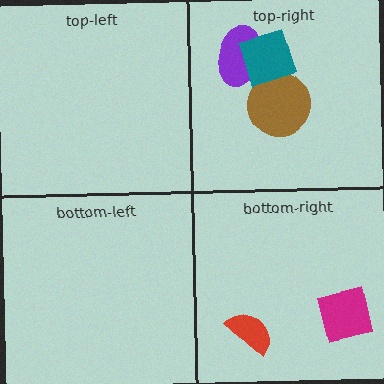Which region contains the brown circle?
The top-right region.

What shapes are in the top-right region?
The brown circle, the purple ellipse, the teal square.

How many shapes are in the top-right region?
3.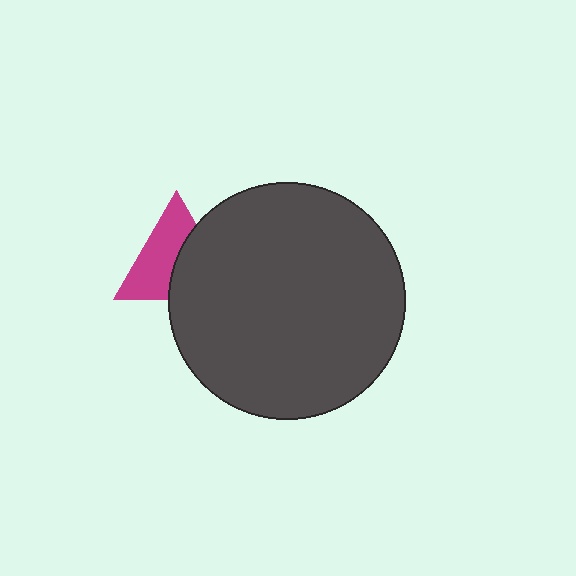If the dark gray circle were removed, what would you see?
You would see the complete magenta triangle.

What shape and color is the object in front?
The object in front is a dark gray circle.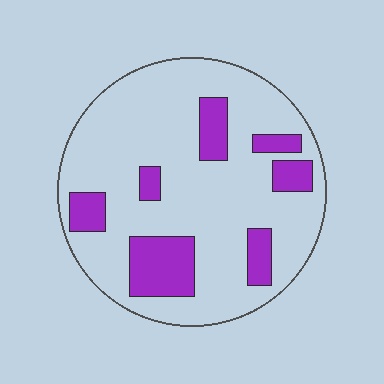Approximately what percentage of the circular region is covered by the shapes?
Approximately 20%.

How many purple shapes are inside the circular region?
7.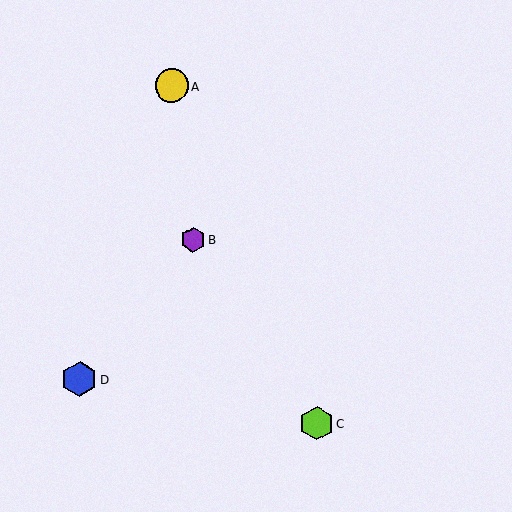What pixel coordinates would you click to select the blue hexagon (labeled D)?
Click at (80, 379) to select the blue hexagon D.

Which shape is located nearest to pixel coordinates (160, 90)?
The yellow circle (labeled A) at (171, 86) is nearest to that location.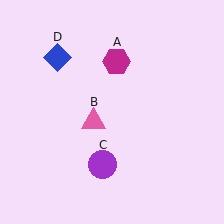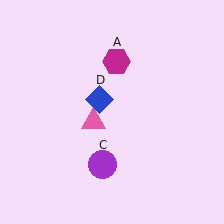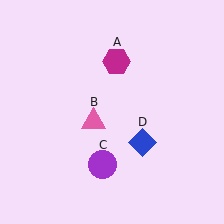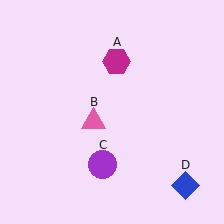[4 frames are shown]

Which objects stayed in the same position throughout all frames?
Magenta hexagon (object A) and pink triangle (object B) and purple circle (object C) remained stationary.